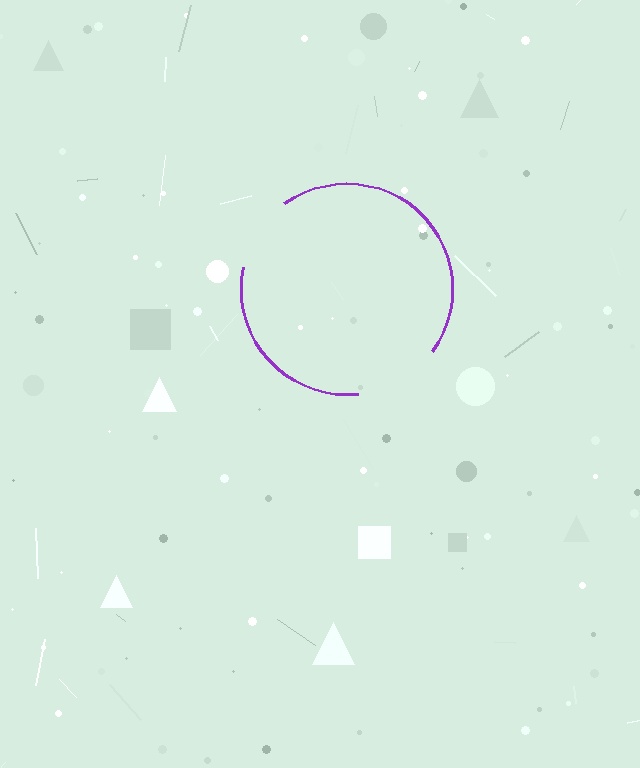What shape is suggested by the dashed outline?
The dashed outline suggests a circle.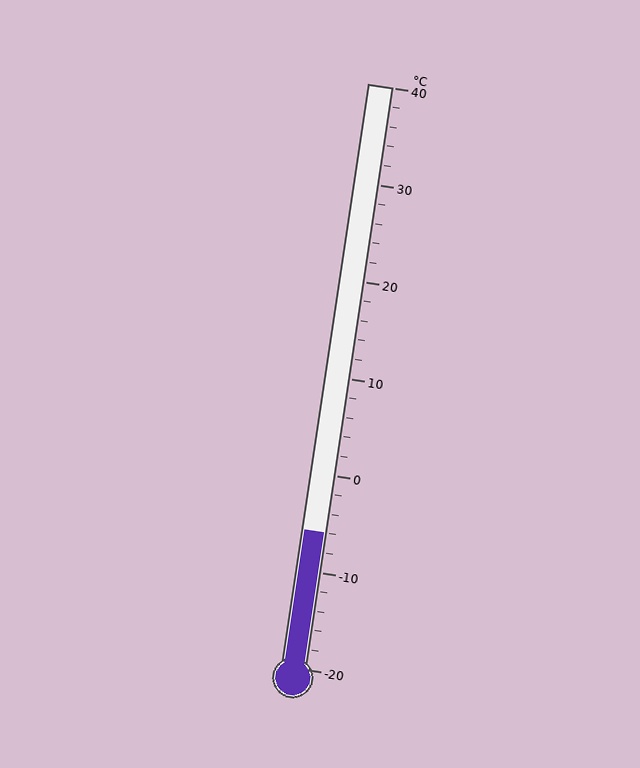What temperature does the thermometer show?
The thermometer shows approximately -6°C.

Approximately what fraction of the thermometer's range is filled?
The thermometer is filled to approximately 25% of its range.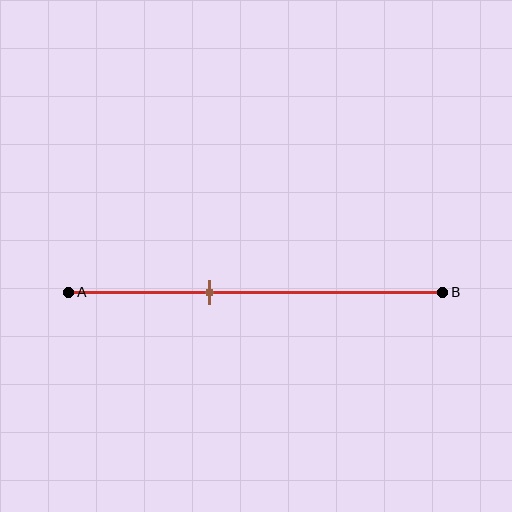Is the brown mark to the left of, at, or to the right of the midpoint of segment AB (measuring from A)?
The brown mark is to the left of the midpoint of segment AB.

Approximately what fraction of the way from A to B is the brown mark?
The brown mark is approximately 40% of the way from A to B.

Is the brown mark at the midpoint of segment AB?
No, the mark is at about 40% from A, not at the 50% midpoint.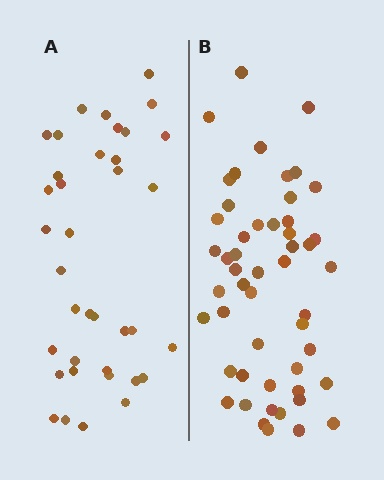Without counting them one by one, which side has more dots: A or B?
Region B (the right region) has more dots.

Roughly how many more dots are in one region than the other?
Region B has approximately 15 more dots than region A.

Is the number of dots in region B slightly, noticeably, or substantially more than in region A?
Region B has noticeably more, but not dramatically so. The ratio is roughly 1.4 to 1.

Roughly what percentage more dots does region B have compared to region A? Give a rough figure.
About 40% more.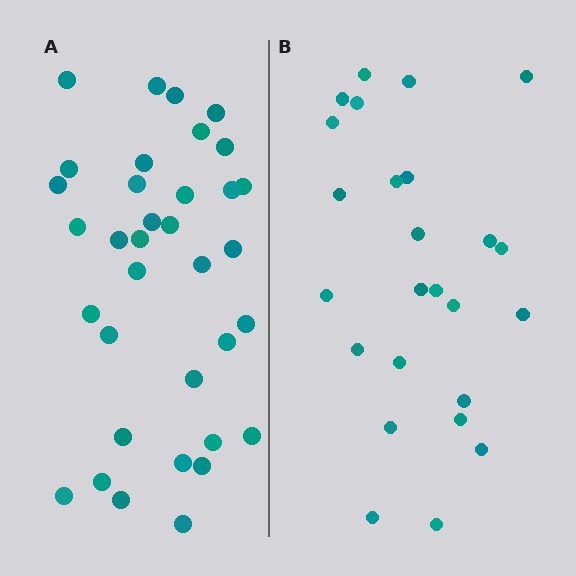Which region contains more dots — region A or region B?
Region A (the left region) has more dots.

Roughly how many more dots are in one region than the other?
Region A has roughly 10 or so more dots than region B.